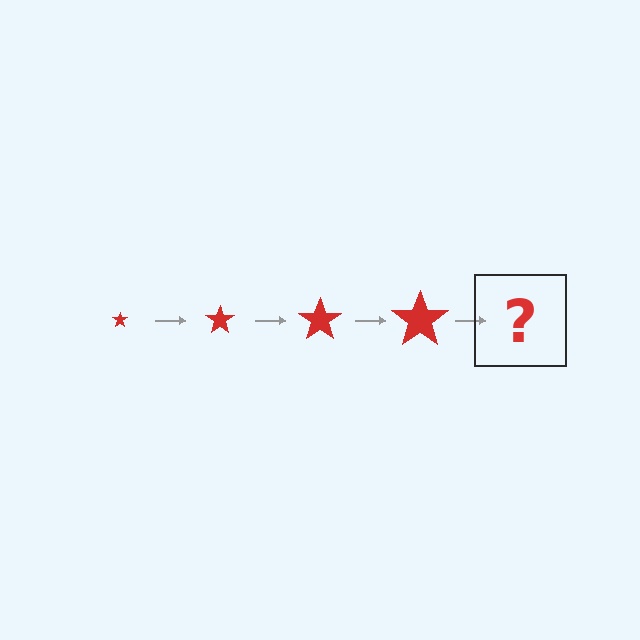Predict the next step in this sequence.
The next step is a red star, larger than the previous one.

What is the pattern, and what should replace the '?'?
The pattern is that the star gets progressively larger each step. The '?' should be a red star, larger than the previous one.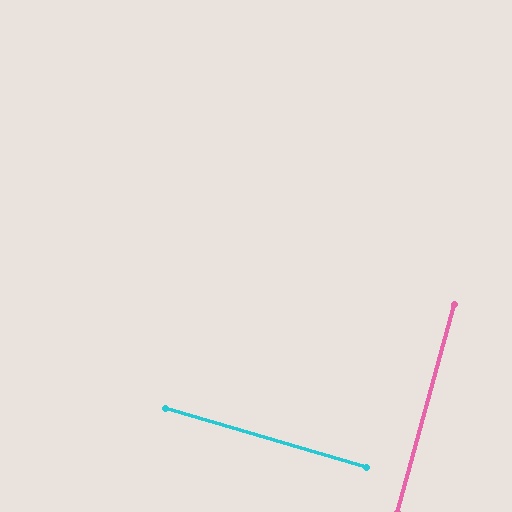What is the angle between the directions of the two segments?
Approximately 89 degrees.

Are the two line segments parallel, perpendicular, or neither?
Perpendicular — they meet at approximately 89°.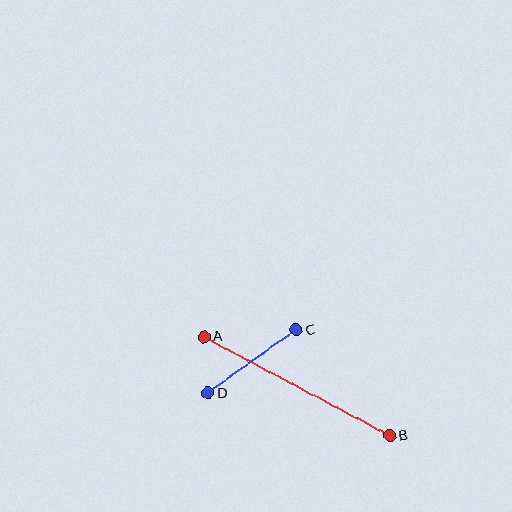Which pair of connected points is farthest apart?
Points A and B are farthest apart.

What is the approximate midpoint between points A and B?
The midpoint is at approximately (297, 386) pixels.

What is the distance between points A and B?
The distance is approximately 210 pixels.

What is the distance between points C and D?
The distance is approximately 108 pixels.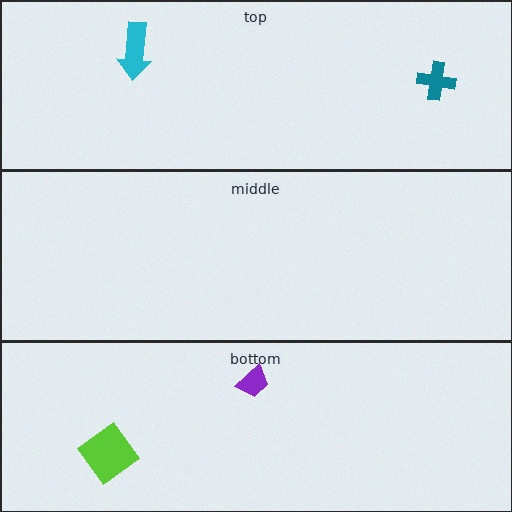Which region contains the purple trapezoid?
The bottom region.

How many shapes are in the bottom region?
2.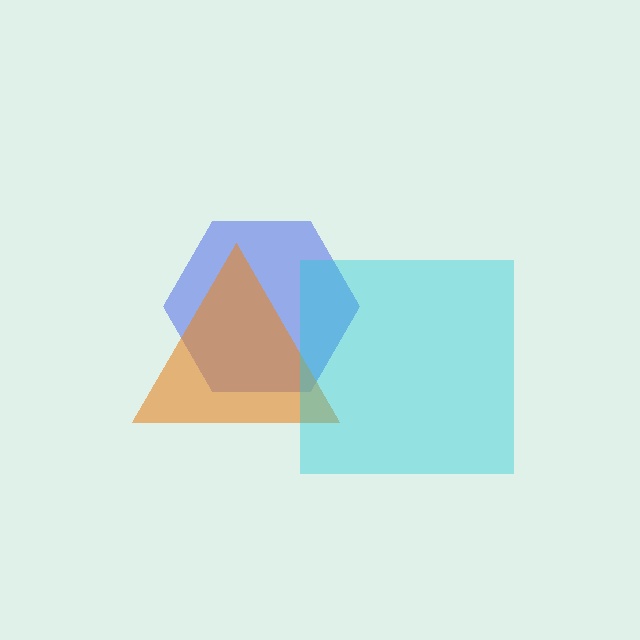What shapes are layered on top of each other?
The layered shapes are: a blue hexagon, an orange triangle, a cyan square.